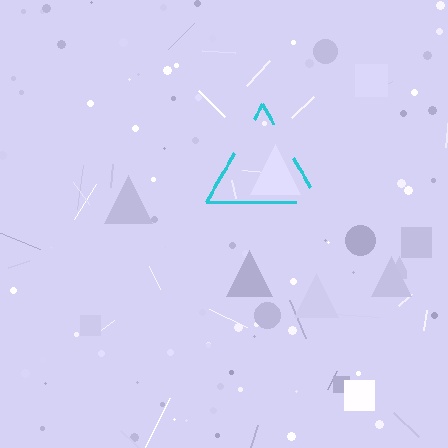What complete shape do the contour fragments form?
The contour fragments form a triangle.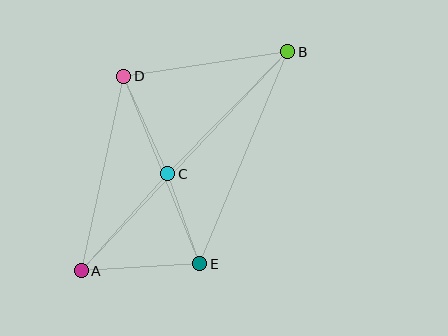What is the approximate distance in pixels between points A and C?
The distance between A and C is approximately 130 pixels.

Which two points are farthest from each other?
Points A and B are farthest from each other.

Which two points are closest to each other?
Points C and E are closest to each other.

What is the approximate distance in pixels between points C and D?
The distance between C and D is approximately 107 pixels.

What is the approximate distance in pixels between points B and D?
The distance between B and D is approximately 166 pixels.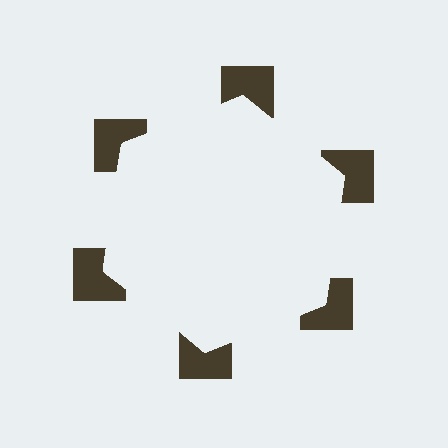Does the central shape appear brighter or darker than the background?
It typically appears slightly brighter than the background, even though no actual brightness change is drawn.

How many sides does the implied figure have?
6 sides.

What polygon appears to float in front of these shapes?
An illusory hexagon — its edges are inferred from the aligned wedge cuts in the notched squares, not physically drawn.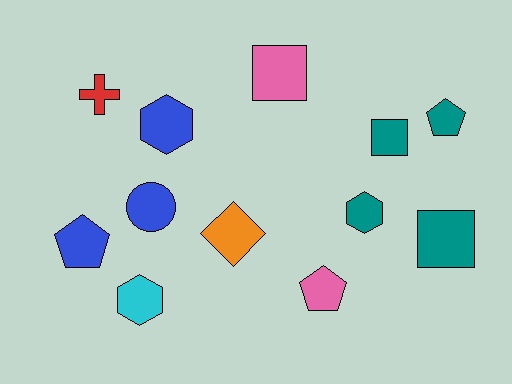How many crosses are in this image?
There is 1 cross.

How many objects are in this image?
There are 12 objects.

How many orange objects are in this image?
There is 1 orange object.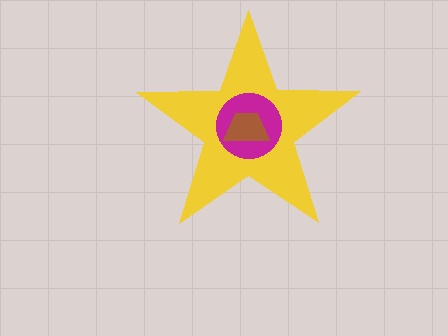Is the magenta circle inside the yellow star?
Yes.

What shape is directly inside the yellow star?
The magenta circle.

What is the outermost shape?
The yellow star.